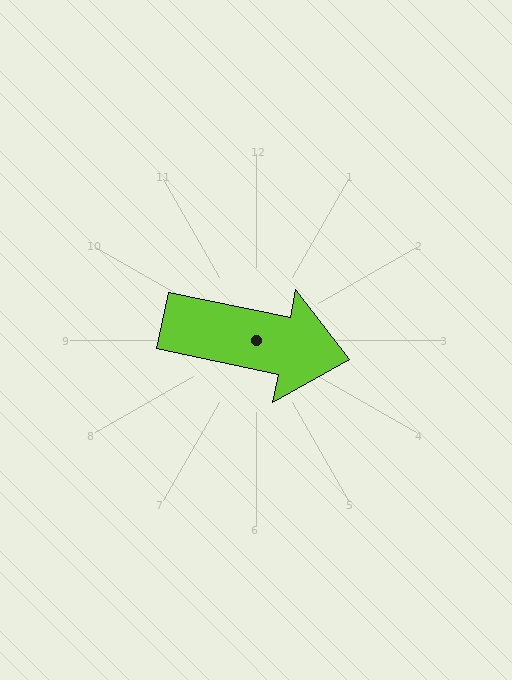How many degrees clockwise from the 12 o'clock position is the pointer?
Approximately 102 degrees.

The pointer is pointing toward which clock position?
Roughly 3 o'clock.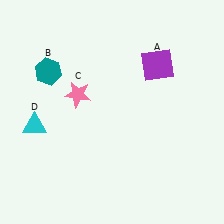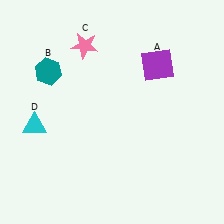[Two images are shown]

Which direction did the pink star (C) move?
The pink star (C) moved up.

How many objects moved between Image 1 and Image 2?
1 object moved between the two images.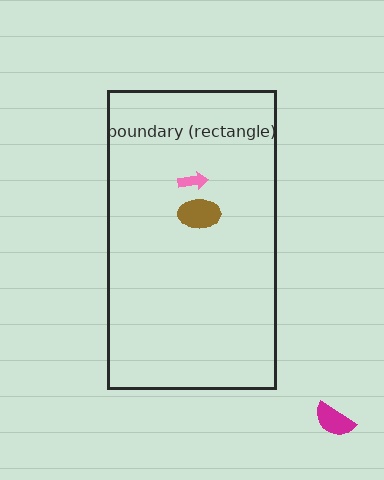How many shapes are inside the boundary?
2 inside, 1 outside.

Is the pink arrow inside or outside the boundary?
Inside.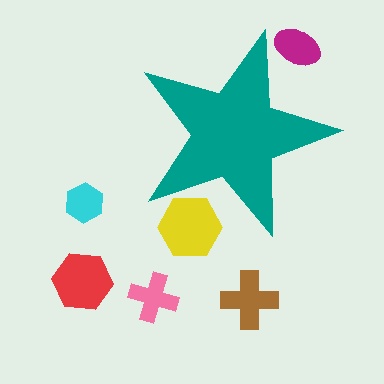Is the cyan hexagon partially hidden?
No, the cyan hexagon is fully visible.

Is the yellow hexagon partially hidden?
Yes, the yellow hexagon is partially hidden behind the teal star.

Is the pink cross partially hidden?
No, the pink cross is fully visible.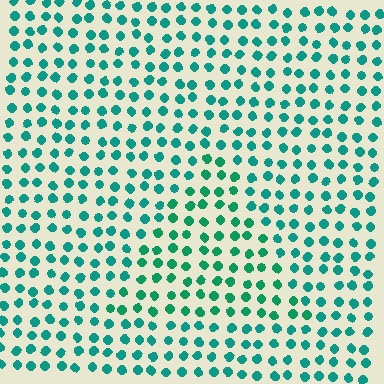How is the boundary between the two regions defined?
The boundary is defined purely by a slight shift in hue (about 18 degrees). Spacing, size, and orientation are identical on both sides.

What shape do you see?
I see a triangle.